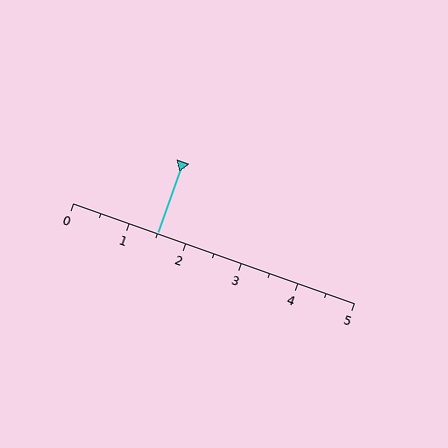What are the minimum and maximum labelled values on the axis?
The axis runs from 0 to 5.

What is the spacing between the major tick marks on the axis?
The major ticks are spaced 1 apart.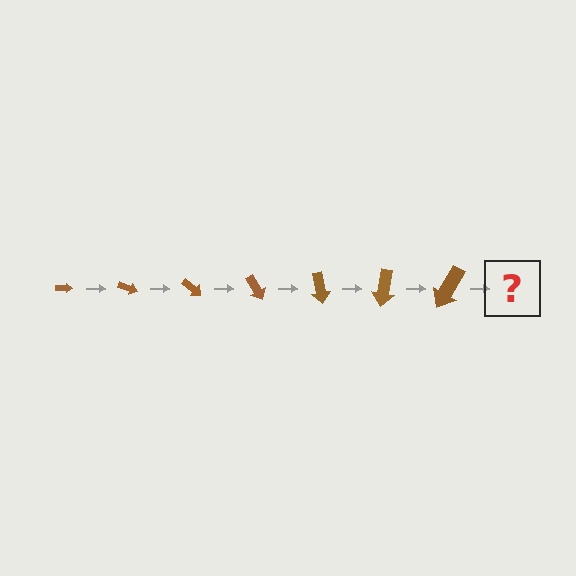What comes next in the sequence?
The next element should be an arrow, larger than the previous one and rotated 140 degrees from the start.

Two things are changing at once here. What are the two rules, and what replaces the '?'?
The two rules are that the arrow grows larger each step and it rotates 20 degrees each step. The '?' should be an arrow, larger than the previous one and rotated 140 degrees from the start.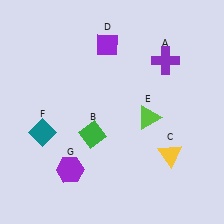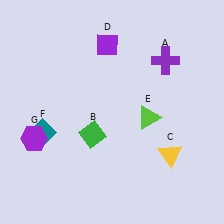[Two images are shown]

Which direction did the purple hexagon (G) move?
The purple hexagon (G) moved left.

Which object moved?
The purple hexagon (G) moved left.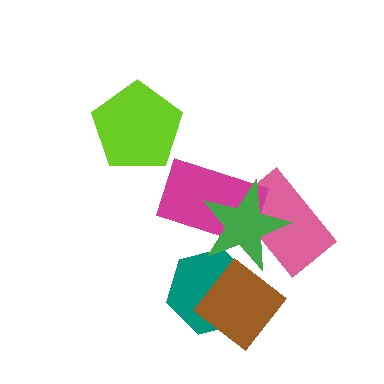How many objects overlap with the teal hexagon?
2 objects overlap with the teal hexagon.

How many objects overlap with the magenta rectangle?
2 objects overlap with the magenta rectangle.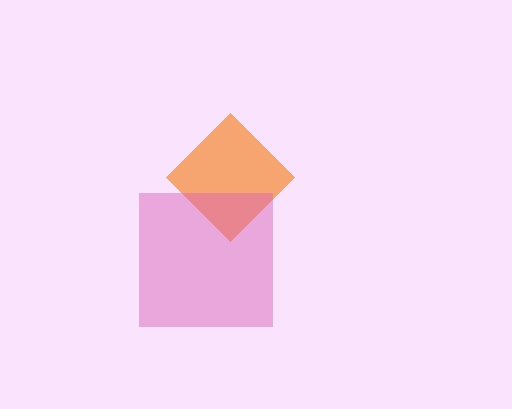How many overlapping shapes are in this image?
There are 2 overlapping shapes in the image.